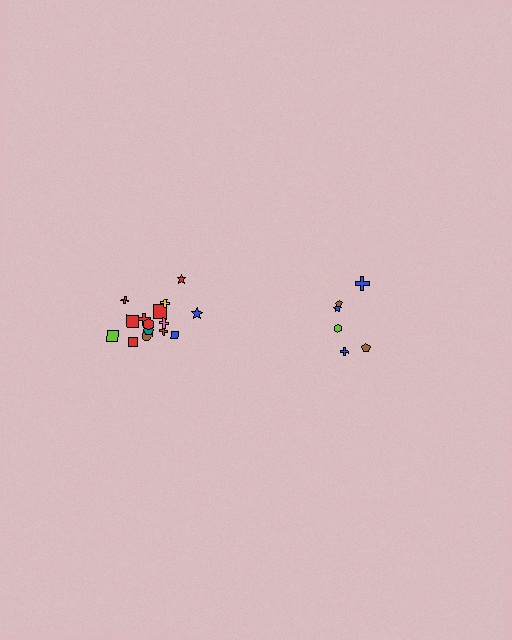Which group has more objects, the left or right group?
The left group.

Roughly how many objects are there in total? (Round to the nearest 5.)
Roughly 20 objects in total.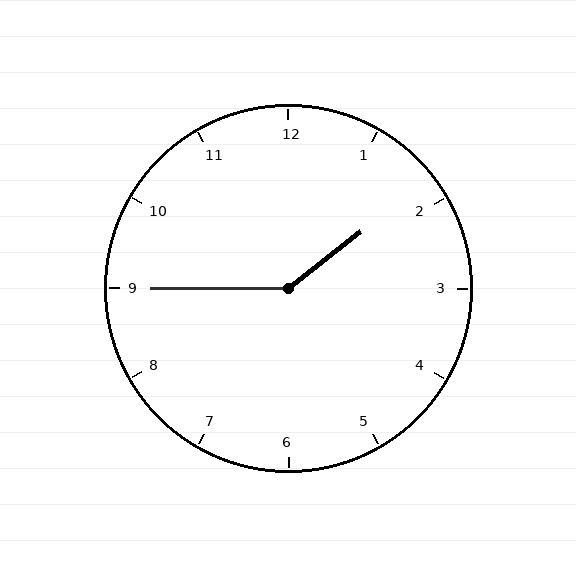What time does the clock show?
1:45.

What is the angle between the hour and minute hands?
Approximately 142 degrees.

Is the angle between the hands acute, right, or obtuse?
It is obtuse.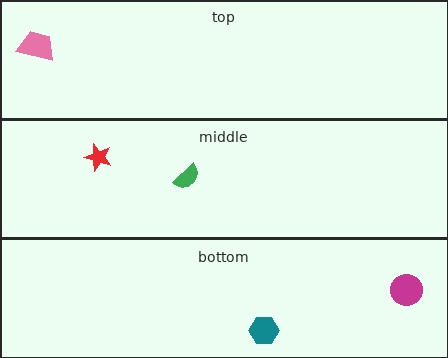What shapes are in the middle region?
The green semicircle, the red star.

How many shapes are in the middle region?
2.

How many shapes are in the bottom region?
2.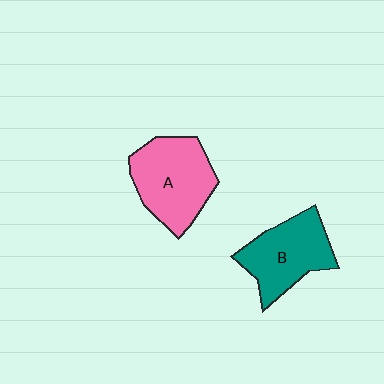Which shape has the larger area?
Shape A (pink).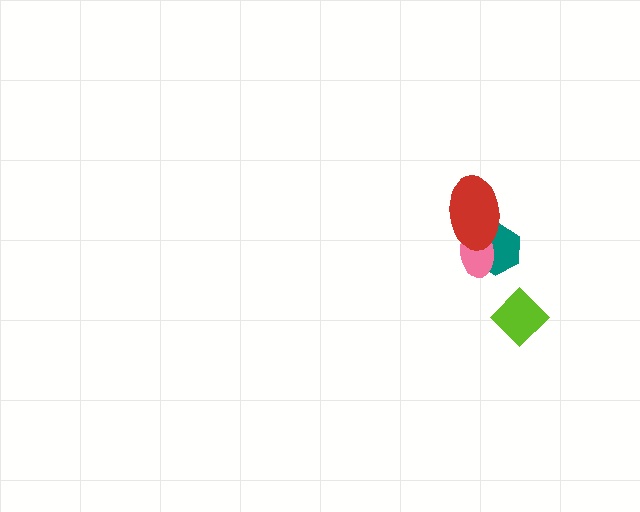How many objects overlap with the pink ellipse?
2 objects overlap with the pink ellipse.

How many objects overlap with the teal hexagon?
2 objects overlap with the teal hexagon.